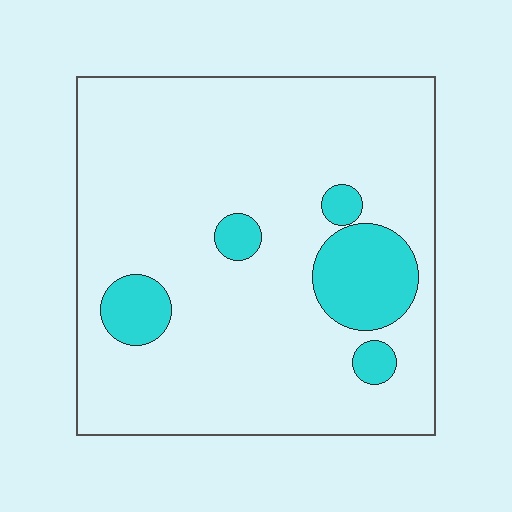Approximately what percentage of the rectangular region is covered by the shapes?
Approximately 15%.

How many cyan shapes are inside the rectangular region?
5.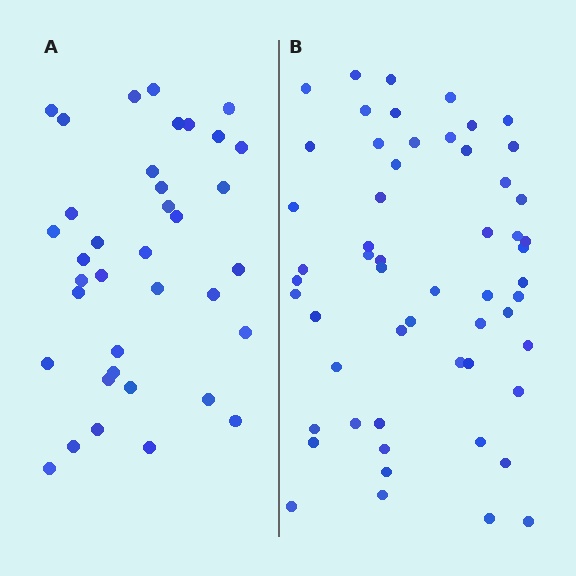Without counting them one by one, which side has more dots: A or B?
Region B (the right region) has more dots.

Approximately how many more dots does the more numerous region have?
Region B has approximately 20 more dots than region A.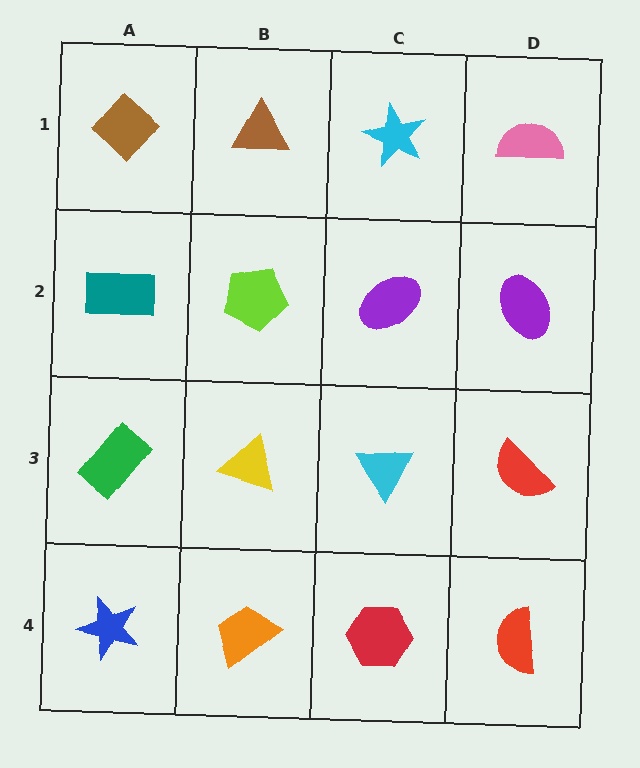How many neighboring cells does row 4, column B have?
3.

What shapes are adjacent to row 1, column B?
A lime pentagon (row 2, column B), a brown diamond (row 1, column A), a cyan star (row 1, column C).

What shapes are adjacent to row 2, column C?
A cyan star (row 1, column C), a cyan triangle (row 3, column C), a lime pentagon (row 2, column B), a purple ellipse (row 2, column D).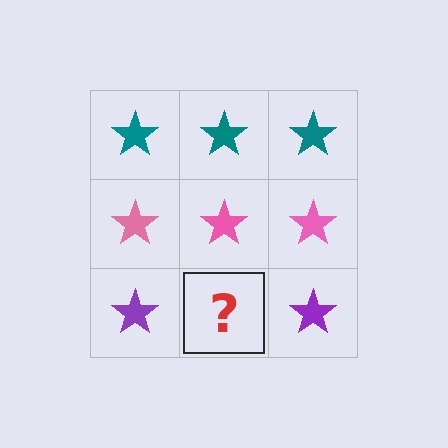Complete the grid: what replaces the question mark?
The question mark should be replaced with a purple star.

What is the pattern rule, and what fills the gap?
The rule is that each row has a consistent color. The gap should be filled with a purple star.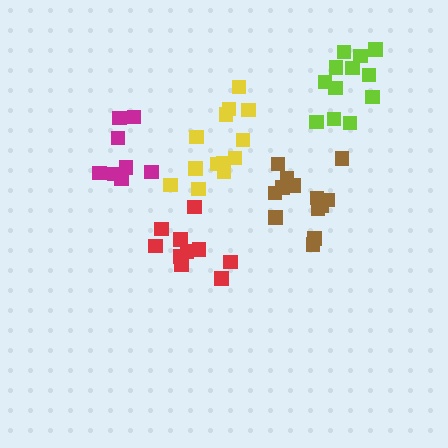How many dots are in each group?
Group 1: 10 dots, Group 2: 13 dots, Group 3: 13 dots, Group 4: 8 dots, Group 5: 12 dots (56 total).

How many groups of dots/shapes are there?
There are 5 groups.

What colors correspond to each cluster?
The clusters are colored: red, yellow, brown, magenta, lime.